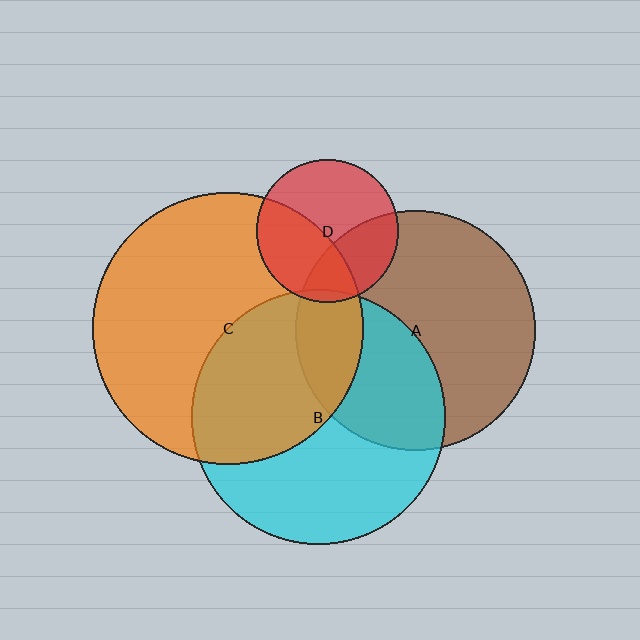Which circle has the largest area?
Circle C (orange).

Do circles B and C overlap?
Yes.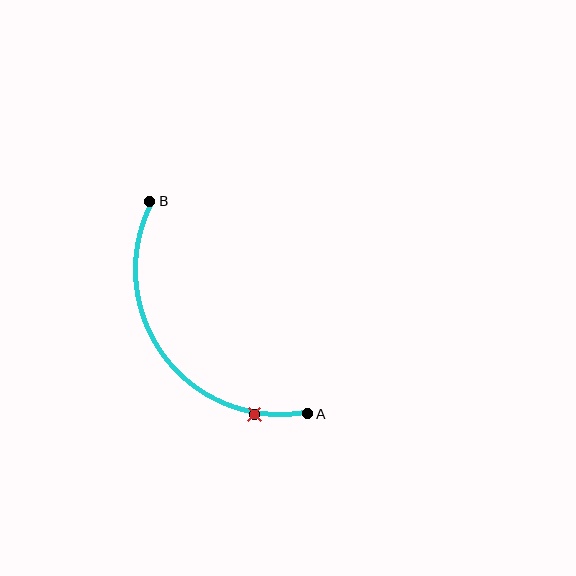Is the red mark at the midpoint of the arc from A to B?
No. The red mark lies on the arc but is closer to endpoint A. The arc midpoint would be at the point on the curve equidistant along the arc from both A and B.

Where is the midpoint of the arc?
The arc midpoint is the point on the curve farthest from the straight line joining A and B. It sits below and to the left of that line.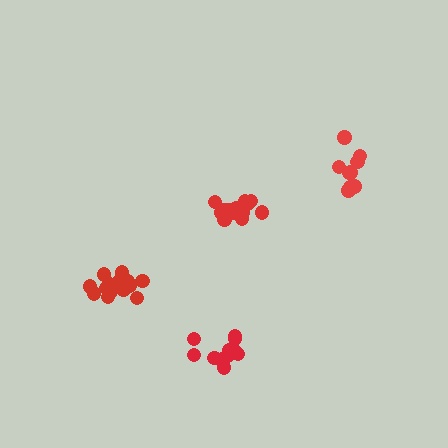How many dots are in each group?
Group 1: 15 dots, Group 2: 11 dots, Group 3: 11 dots, Group 4: 16 dots (53 total).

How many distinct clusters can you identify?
There are 4 distinct clusters.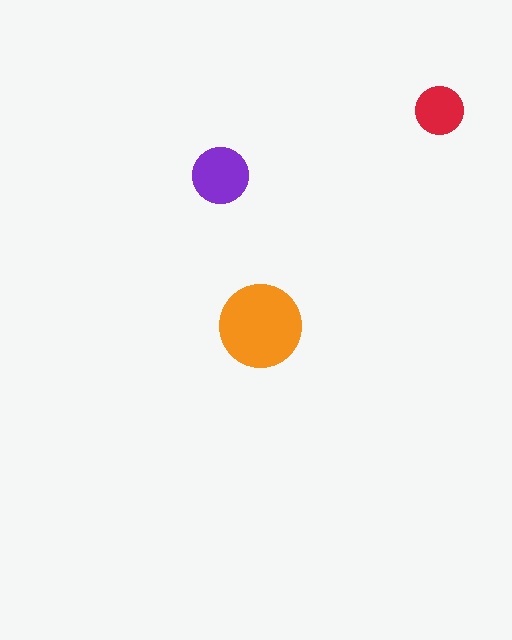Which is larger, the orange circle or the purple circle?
The orange one.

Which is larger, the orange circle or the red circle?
The orange one.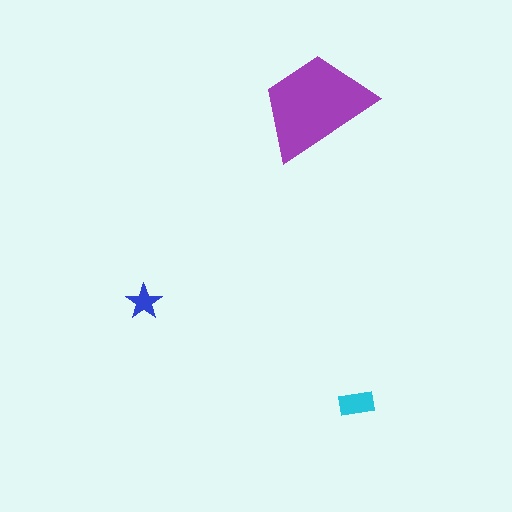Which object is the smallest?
The blue star.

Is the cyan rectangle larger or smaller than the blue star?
Larger.